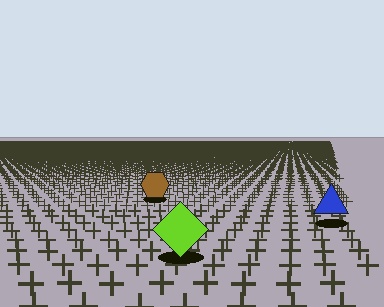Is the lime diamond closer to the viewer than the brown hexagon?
Yes. The lime diamond is closer — you can tell from the texture gradient: the ground texture is coarser near it.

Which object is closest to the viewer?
The lime diamond is closest. The texture marks near it are larger and more spread out.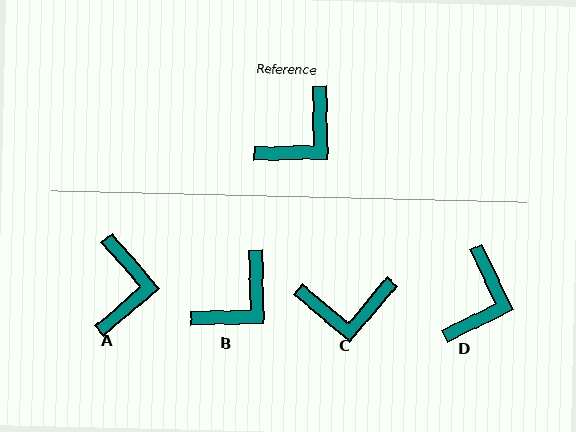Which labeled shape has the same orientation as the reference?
B.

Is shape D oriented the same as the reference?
No, it is off by about 25 degrees.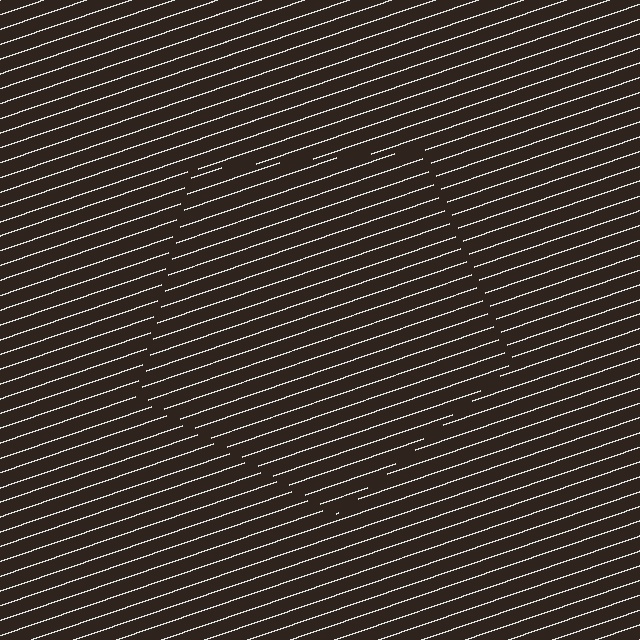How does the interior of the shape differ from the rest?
The interior of the shape contains the same grating, shifted by half a period — the contour is defined by the phase discontinuity where line-ends from the inner and outer gratings abut.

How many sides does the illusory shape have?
5 sides — the line-ends trace a pentagon.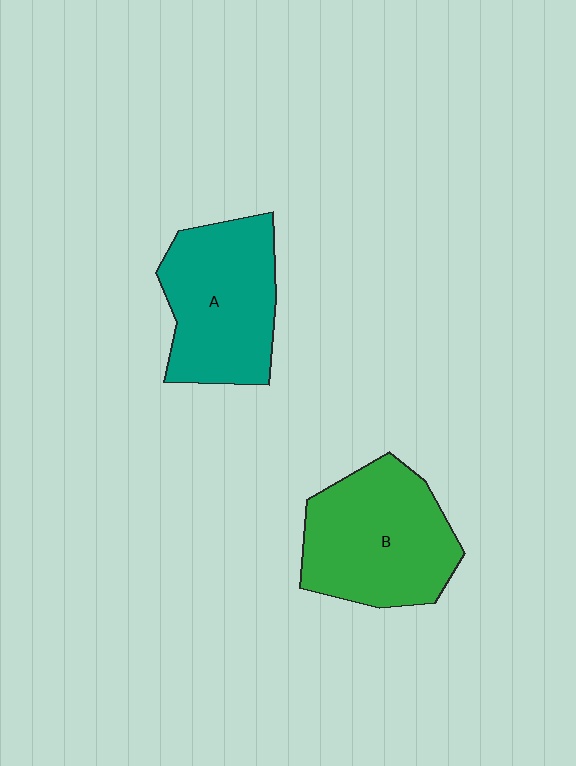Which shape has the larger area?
Shape B (green).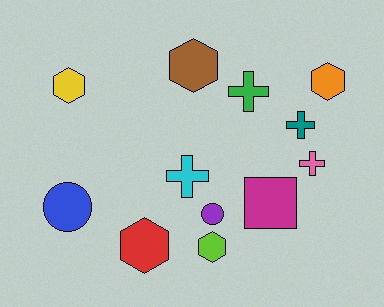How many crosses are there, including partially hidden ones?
There are 4 crosses.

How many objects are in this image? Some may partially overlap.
There are 12 objects.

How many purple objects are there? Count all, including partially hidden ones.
There is 1 purple object.